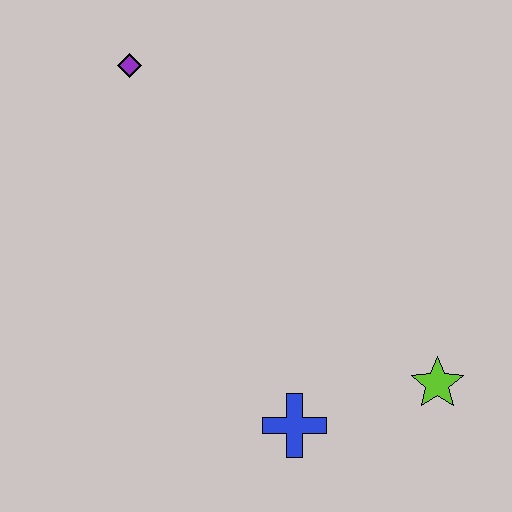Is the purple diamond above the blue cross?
Yes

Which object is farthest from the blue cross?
The purple diamond is farthest from the blue cross.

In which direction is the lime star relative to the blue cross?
The lime star is to the right of the blue cross.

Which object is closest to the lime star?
The blue cross is closest to the lime star.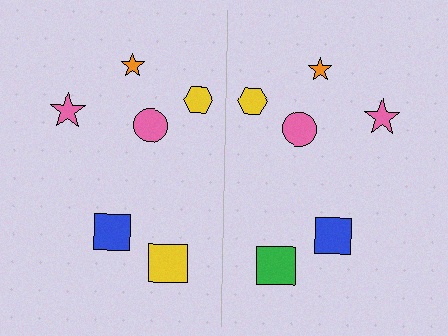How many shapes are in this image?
There are 12 shapes in this image.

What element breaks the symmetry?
The green square on the right side breaks the symmetry — its mirror counterpart is yellow.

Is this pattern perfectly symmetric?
No, the pattern is not perfectly symmetric. The green square on the right side breaks the symmetry — its mirror counterpart is yellow.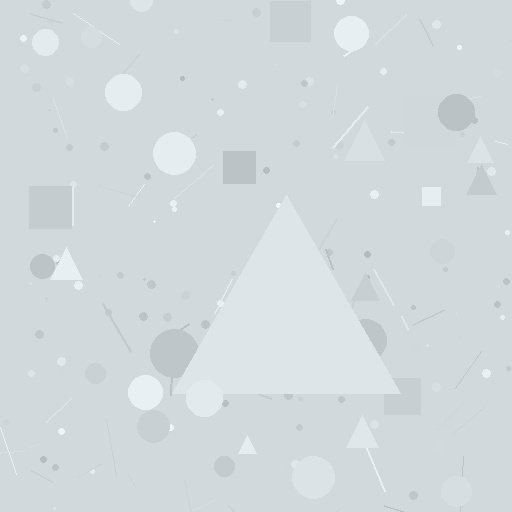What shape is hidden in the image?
A triangle is hidden in the image.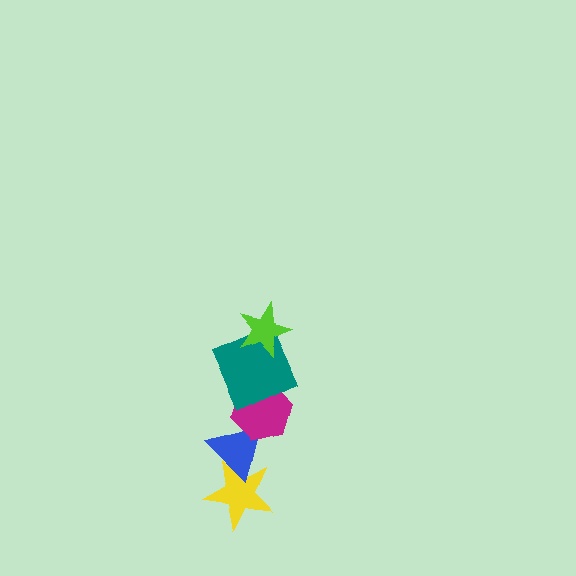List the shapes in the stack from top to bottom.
From top to bottom: the lime star, the teal square, the magenta hexagon, the blue triangle, the yellow star.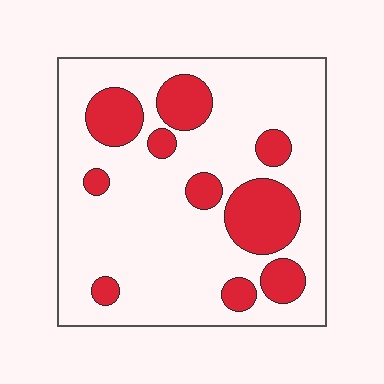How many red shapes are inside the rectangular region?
10.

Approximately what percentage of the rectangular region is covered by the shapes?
Approximately 25%.